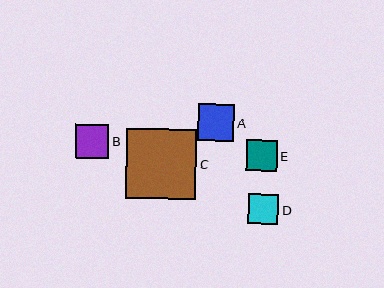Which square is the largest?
Square C is the largest with a size of approximately 70 pixels.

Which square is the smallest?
Square D is the smallest with a size of approximately 30 pixels.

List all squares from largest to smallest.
From largest to smallest: C, A, B, E, D.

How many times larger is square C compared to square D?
Square C is approximately 2.3 times the size of square D.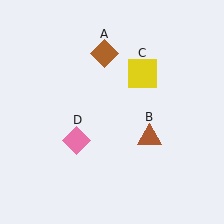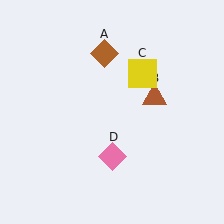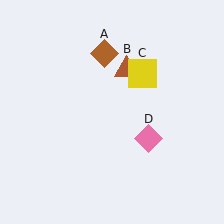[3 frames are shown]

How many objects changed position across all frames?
2 objects changed position: brown triangle (object B), pink diamond (object D).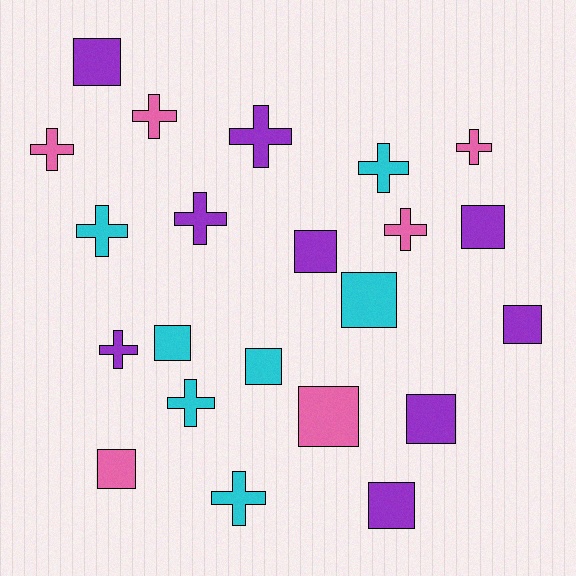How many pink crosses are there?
There are 4 pink crosses.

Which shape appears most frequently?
Cross, with 11 objects.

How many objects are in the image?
There are 22 objects.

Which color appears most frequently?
Purple, with 9 objects.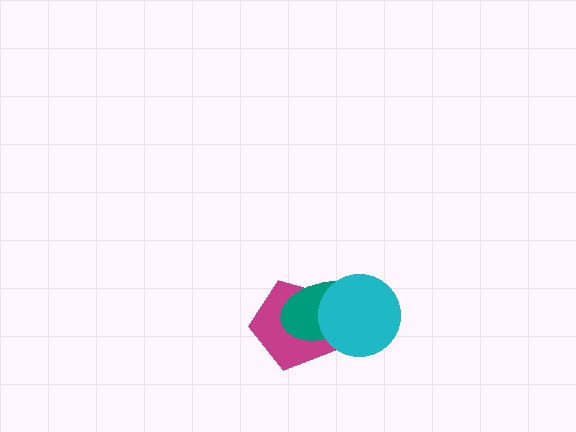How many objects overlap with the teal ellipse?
2 objects overlap with the teal ellipse.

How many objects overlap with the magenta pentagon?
2 objects overlap with the magenta pentagon.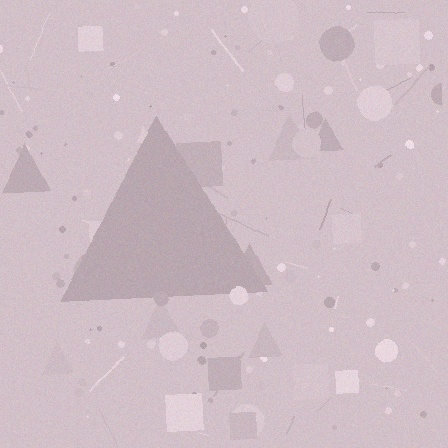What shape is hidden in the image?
A triangle is hidden in the image.